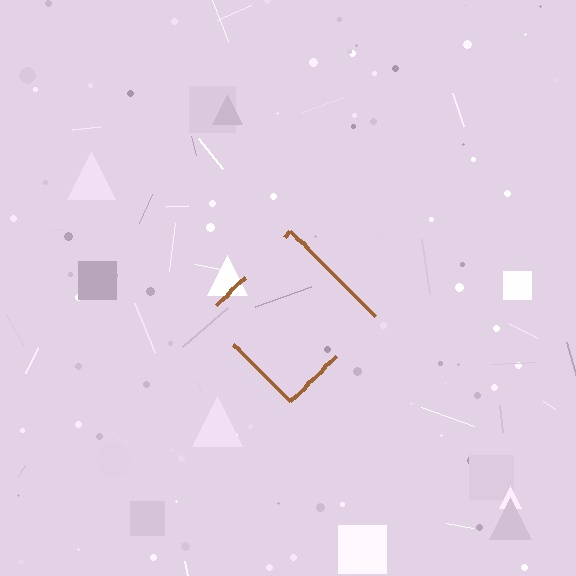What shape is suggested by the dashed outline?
The dashed outline suggests a diamond.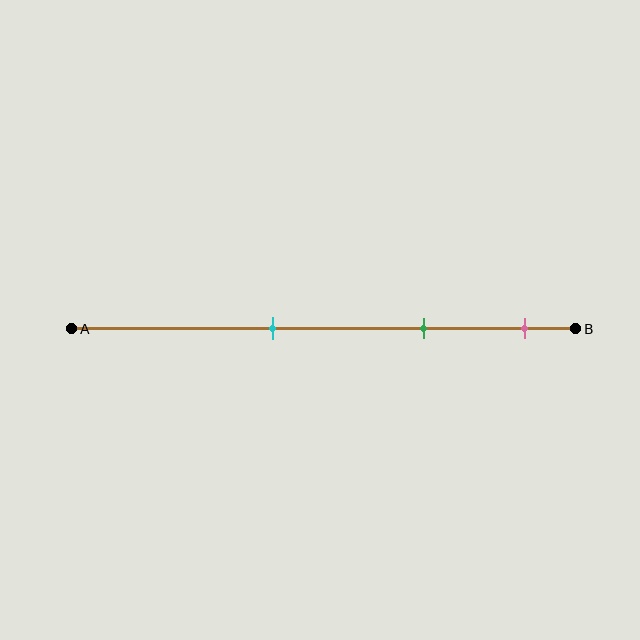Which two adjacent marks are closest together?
The green and pink marks are the closest adjacent pair.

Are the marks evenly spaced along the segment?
Yes, the marks are approximately evenly spaced.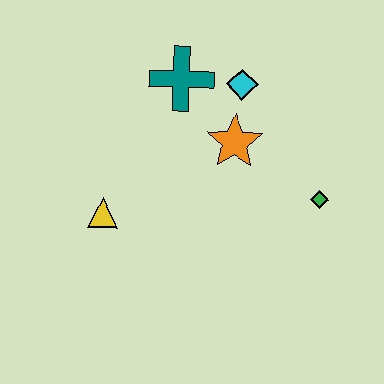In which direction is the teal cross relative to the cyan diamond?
The teal cross is to the left of the cyan diamond.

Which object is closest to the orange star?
The cyan diamond is closest to the orange star.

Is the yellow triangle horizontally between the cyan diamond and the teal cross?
No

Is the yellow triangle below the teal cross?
Yes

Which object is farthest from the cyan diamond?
The yellow triangle is farthest from the cyan diamond.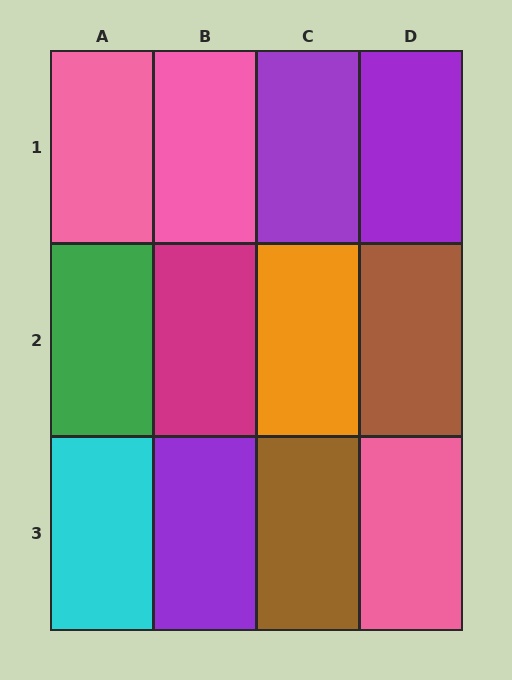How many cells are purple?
3 cells are purple.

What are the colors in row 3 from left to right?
Cyan, purple, brown, pink.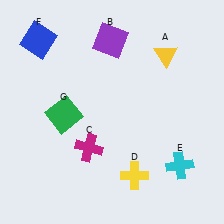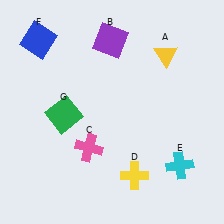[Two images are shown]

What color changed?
The cross (C) changed from magenta in Image 1 to pink in Image 2.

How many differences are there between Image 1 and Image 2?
There is 1 difference between the two images.